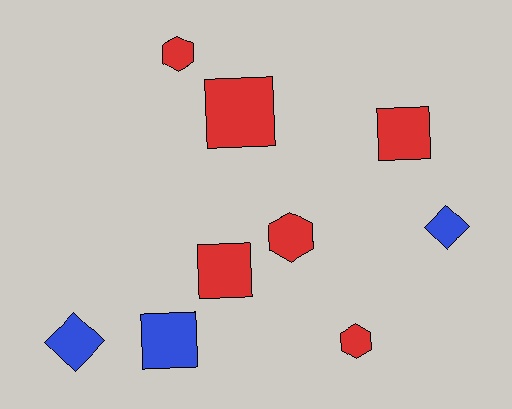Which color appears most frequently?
Red, with 6 objects.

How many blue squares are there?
There is 1 blue square.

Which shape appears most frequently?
Square, with 4 objects.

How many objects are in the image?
There are 9 objects.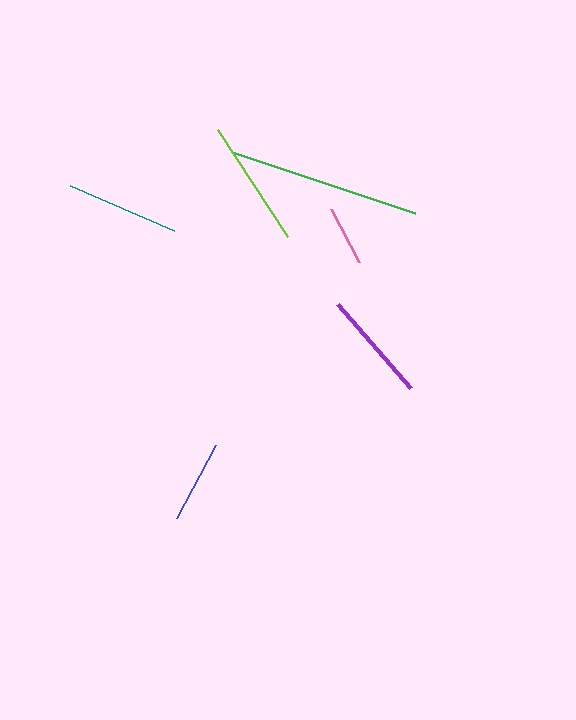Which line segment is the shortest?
The pink line is the shortest at approximately 61 pixels.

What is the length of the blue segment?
The blue segment is approximately 82 pixels long.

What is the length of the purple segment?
The purple segment is approximately 112 pixels long.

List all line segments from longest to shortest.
From longest to shortest: green, lime, teal, purple, blue, pink.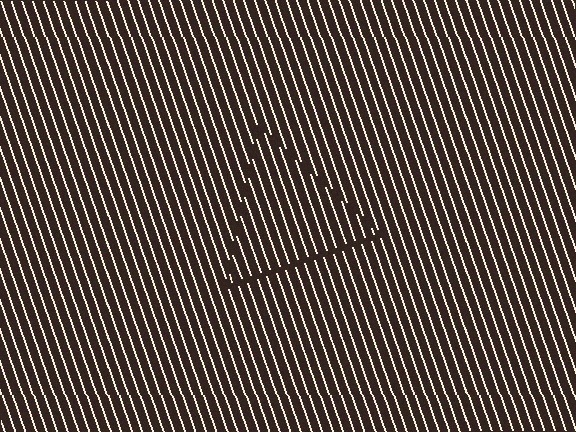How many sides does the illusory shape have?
3 sides — the line-ends trace a triangle.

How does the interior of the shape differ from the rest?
The interior of the shape contains the same grating, shifted by half a period — the contour is defined by the phase discontinuity where line-ends from the inner and outer gratings abut.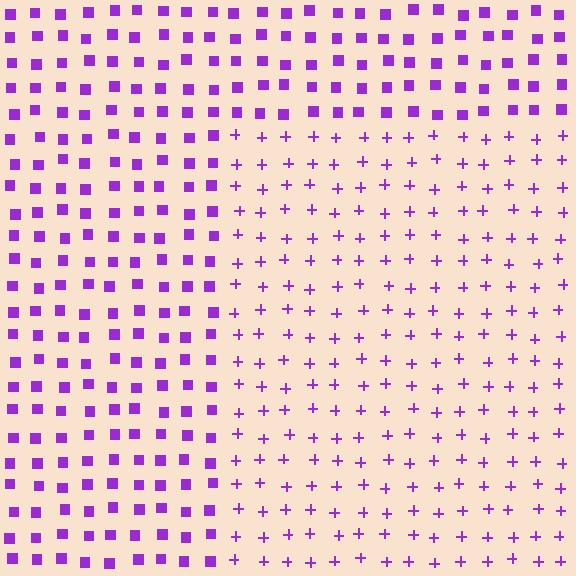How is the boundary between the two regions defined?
The boundary is defined by a change in element shape: plus signs inside vs. squares outside. All elements share the same color and spacing.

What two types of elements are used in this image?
The image uses plus signs inside the rectangle region and squares outside it.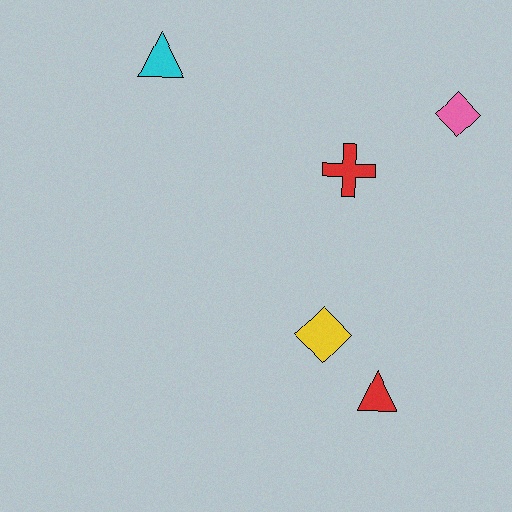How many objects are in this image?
There are 5 objects.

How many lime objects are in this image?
There are no lime objects.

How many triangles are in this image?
There are 2 triangles.